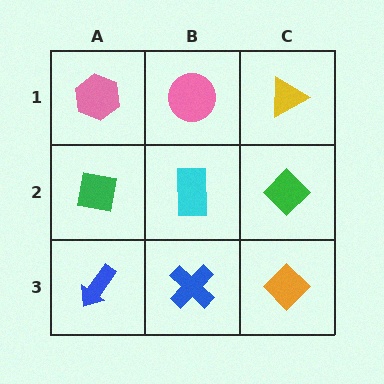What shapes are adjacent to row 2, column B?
A pink circle (row 1, column B), a blue cross (row 3, column B), a green square (row 2, column A), a green diamond (row 2, column C).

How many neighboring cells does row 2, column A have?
3.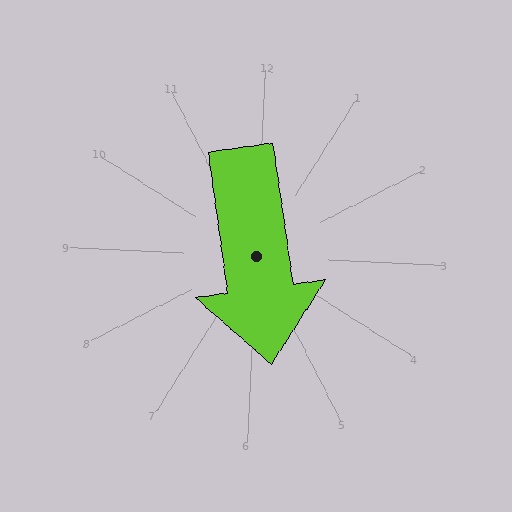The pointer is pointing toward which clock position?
Roughly 6 o'clock.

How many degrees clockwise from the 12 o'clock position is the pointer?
Approximately 169 degrees.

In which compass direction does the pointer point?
South.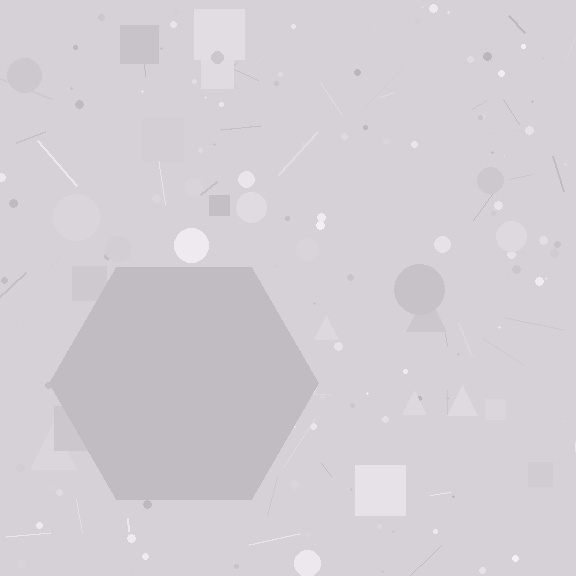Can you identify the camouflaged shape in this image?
The camouflaged shape is a hexagon.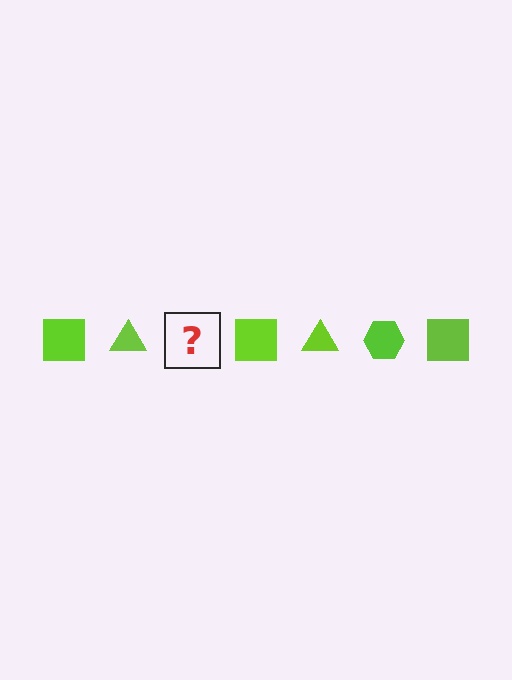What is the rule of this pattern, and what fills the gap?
The rule is that the pattern cycles through square, triangle, hexagon shapes in lime. The gap should be filled with a lime hexagon.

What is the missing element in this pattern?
The missing element is a lime hexagon.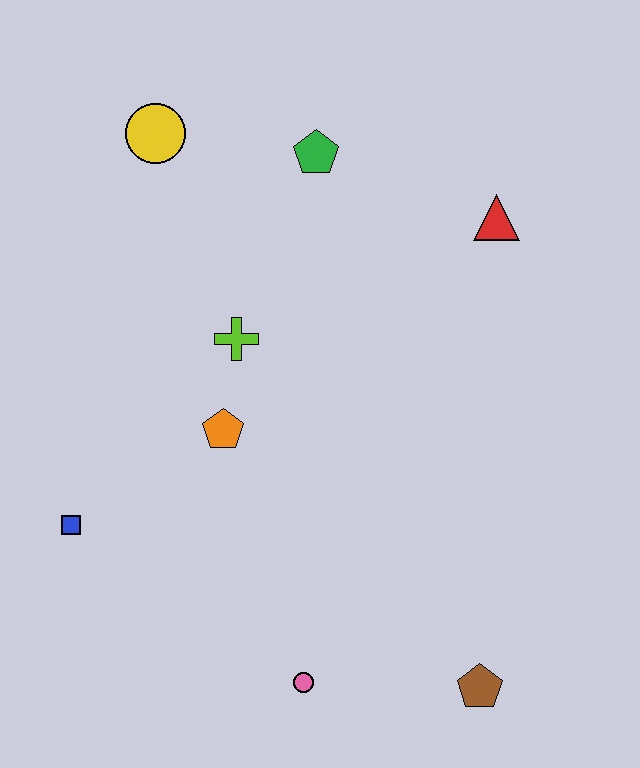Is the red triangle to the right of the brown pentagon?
Yes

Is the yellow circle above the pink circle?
Yes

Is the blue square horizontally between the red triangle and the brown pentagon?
No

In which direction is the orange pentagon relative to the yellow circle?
The orange pentagon is below the yellow circle.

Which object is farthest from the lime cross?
The brown pentagon is farthest from the lime cross.